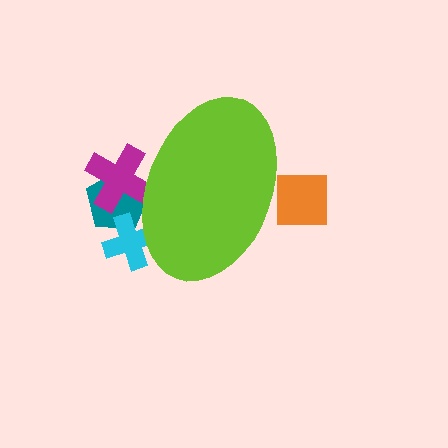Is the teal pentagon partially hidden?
Yes, the teal pentagon is partially hidden behind the lime ellipse.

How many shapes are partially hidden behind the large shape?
4 shapes are partially hidden.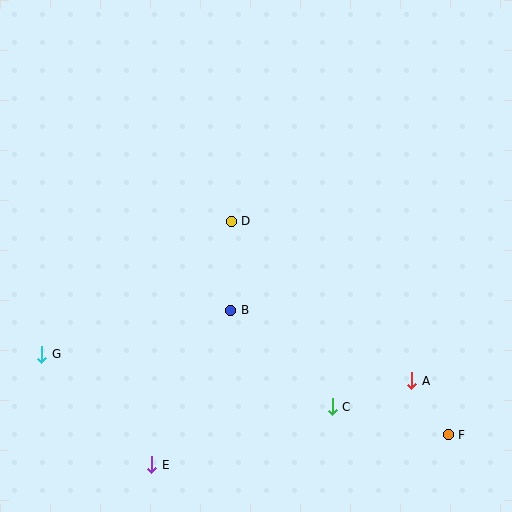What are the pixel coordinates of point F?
Point F is at (448, 435).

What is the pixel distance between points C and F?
The distance between C and F is 119 pixels.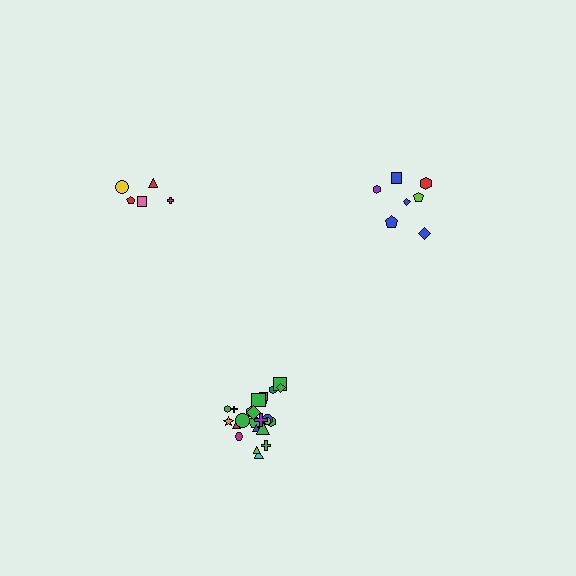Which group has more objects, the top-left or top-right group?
The top-right group.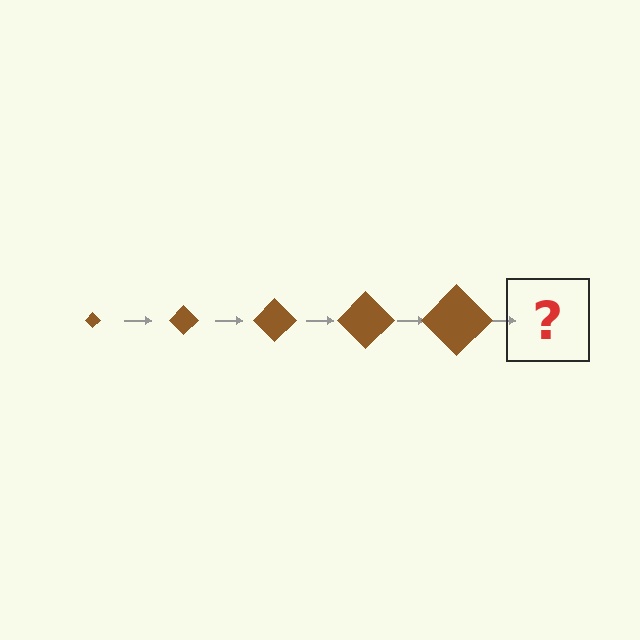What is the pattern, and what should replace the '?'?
The pattern is that the diamond gets progressively larger each step. The '?' should be a brown diamond, larger than the previous one.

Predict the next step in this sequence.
The next step is a brown diamond, larger than the previous one.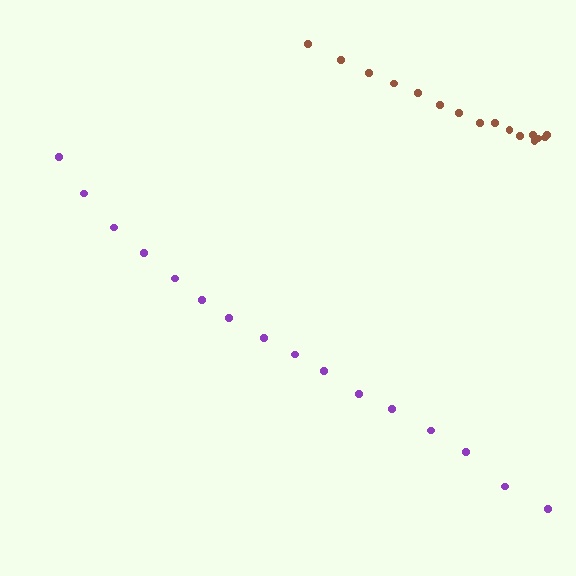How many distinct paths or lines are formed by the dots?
There are 2 distinct paths.